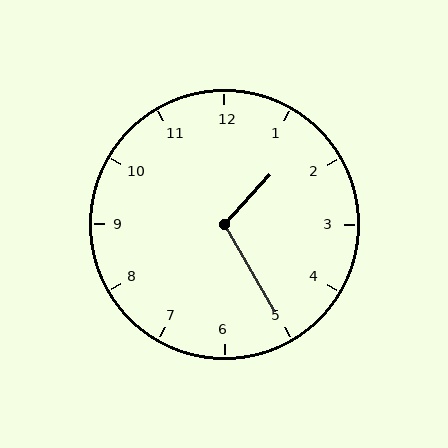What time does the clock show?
1:25.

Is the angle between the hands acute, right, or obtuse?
It is obtuse.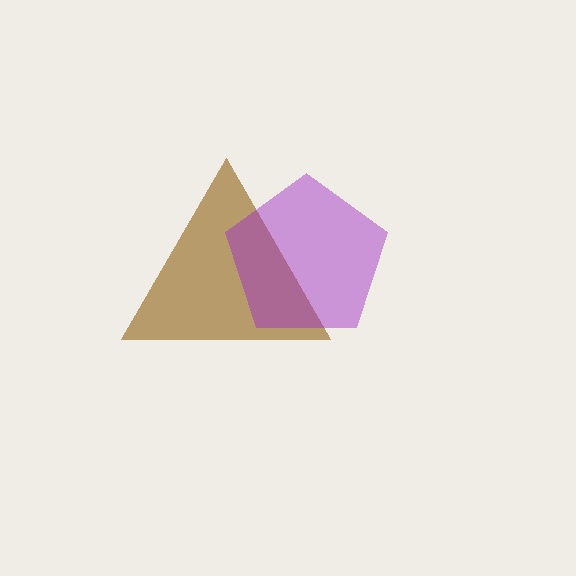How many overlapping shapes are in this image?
There are 2 overlapping shapes in the image.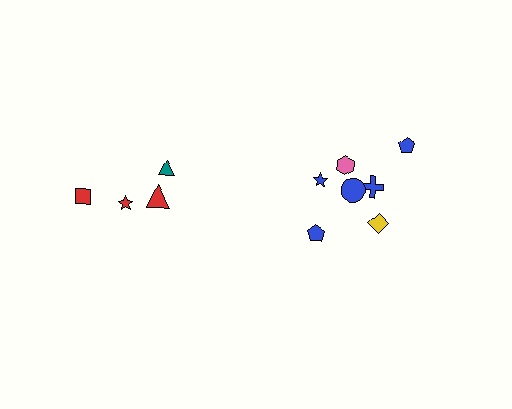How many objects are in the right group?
There are 7 objects.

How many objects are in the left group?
There are 4 objects.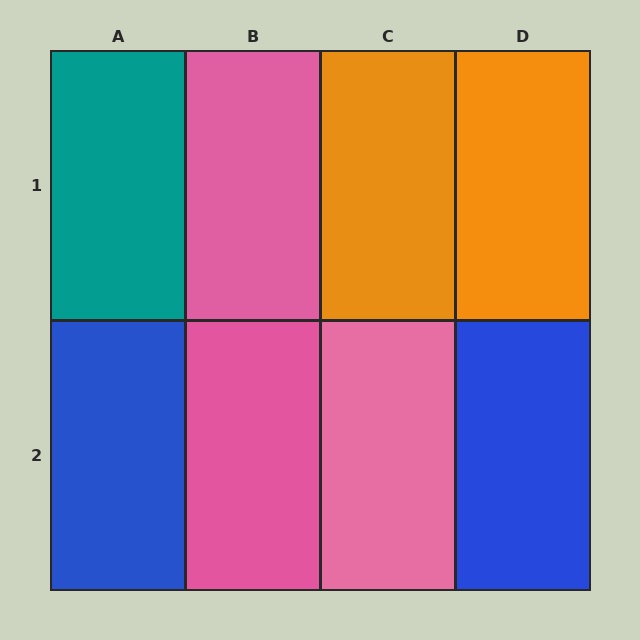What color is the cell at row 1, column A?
Teal.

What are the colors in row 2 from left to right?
Blue, pink, pink, blue.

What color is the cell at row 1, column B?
Pink.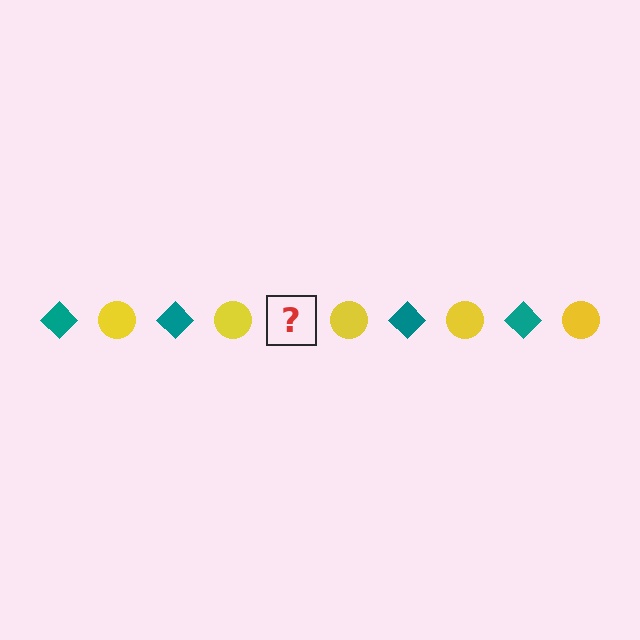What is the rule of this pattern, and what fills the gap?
The rule is that the pattern alternates between teal diamond and yellow circle. The gap should be filled with a teal diamond.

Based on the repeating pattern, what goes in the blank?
The blank should be a teal diamond.